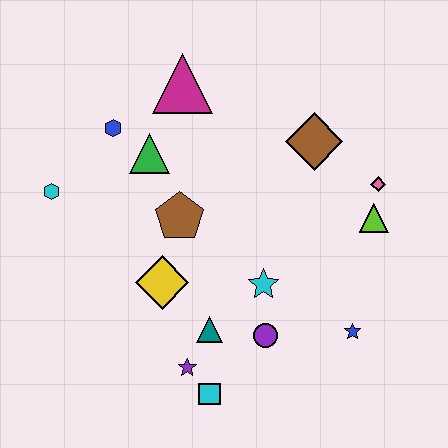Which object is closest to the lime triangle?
The pink diamond is closest to the lime triangle.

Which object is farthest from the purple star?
The magenta triangle is farthest from the purple star.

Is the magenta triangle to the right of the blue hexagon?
Yes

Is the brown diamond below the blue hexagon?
Yes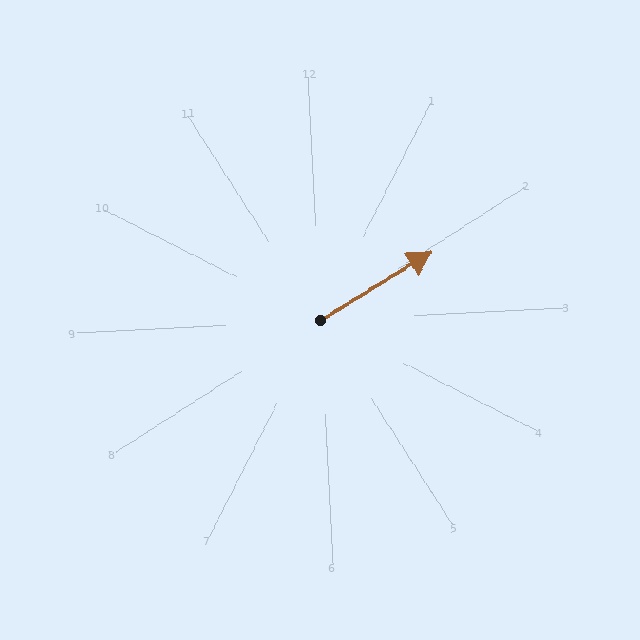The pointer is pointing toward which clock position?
Roughly 2 o'clock.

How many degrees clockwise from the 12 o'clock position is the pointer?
Approximately 61 degrees.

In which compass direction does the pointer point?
Northeast.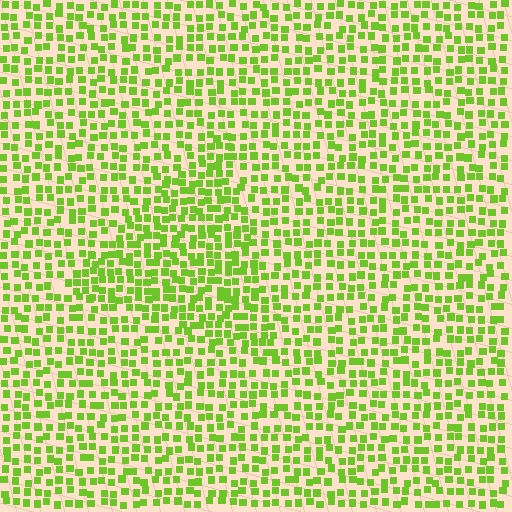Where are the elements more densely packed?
The elements are more densely packed inside the triangle boundary.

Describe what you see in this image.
The image contains small lime elements arranged at two different densities. A triangle-shaped region is visible where the elements are more densely packed than the surrounding area.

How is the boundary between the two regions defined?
The boundary is defined by a change in element density (approximately 1.5x ratio). All elements are the same color, size, and shape.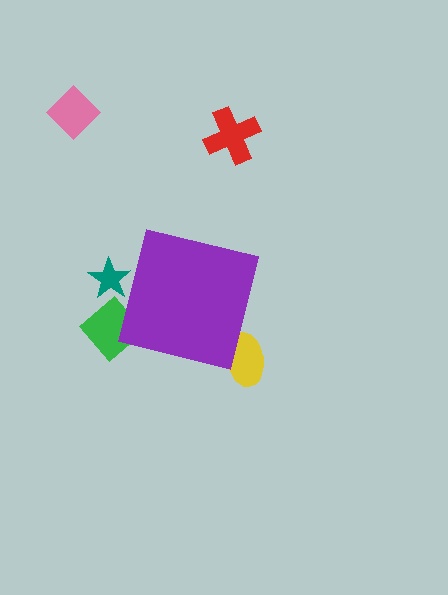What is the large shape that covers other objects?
A purple square.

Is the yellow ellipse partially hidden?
Yes, the yellow ellipse is partially hidden behind the purple square.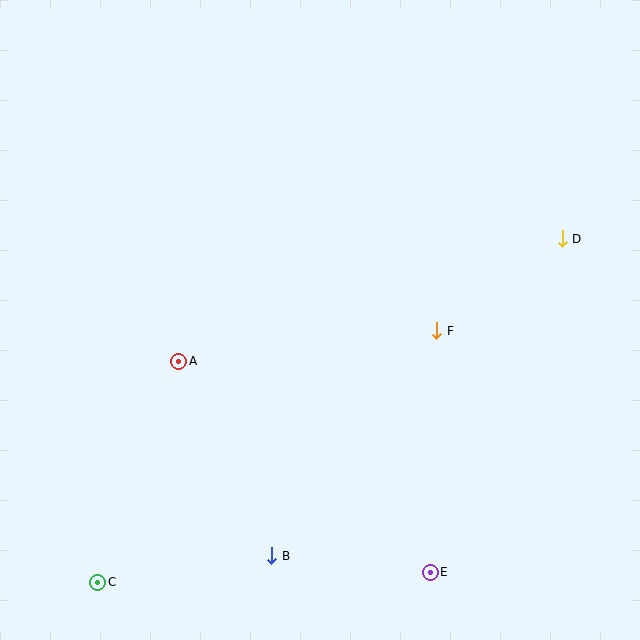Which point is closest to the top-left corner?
Point A is closest to the top-left corner.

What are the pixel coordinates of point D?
Point D is at (562, 239).